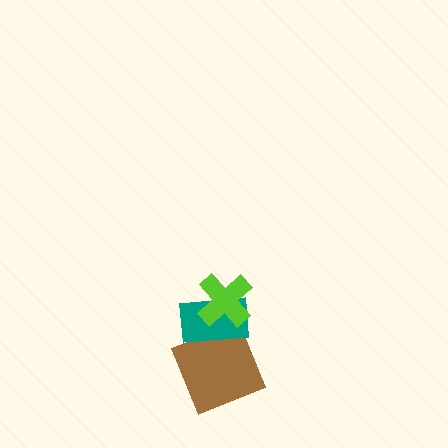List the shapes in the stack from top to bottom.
From top to bottom: the lime cross, the teal rectangle, the brown square.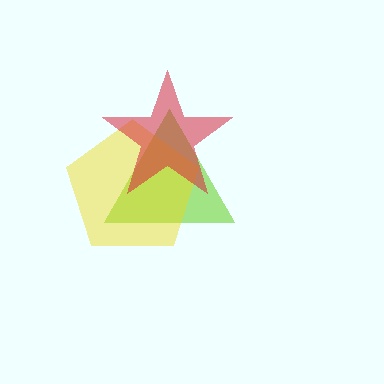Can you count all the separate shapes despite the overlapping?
Yes, there are 3 separate shapes.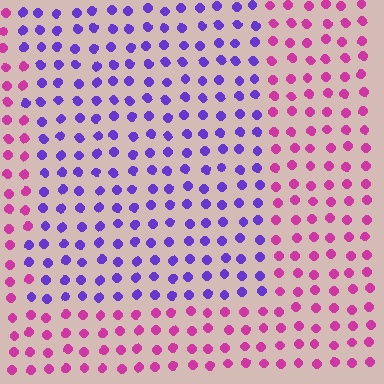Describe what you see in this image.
The image is filled with small magenta elements in a uniform arrangement. A rectangle-shaped region is visible where the elements are tinted to a slightly different hue, forming a subtle color boundary.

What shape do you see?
I see a rectangle.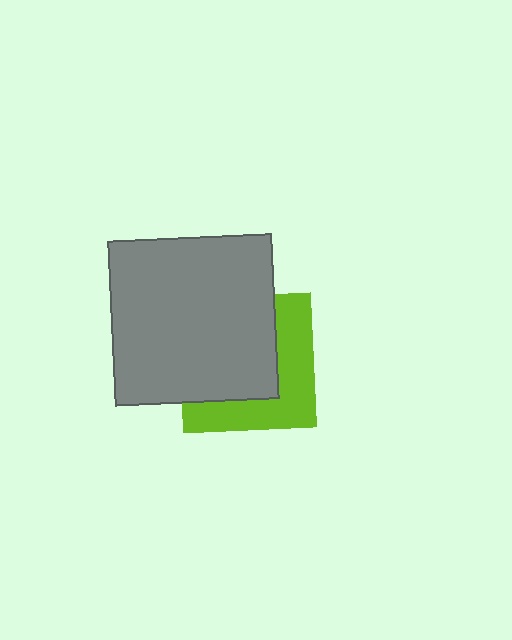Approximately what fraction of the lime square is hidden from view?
Roughly 57% of the lime square is hidden behind the gray square.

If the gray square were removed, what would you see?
You would see the complete lime square.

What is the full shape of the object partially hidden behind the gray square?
The partially hidden object is a lime square.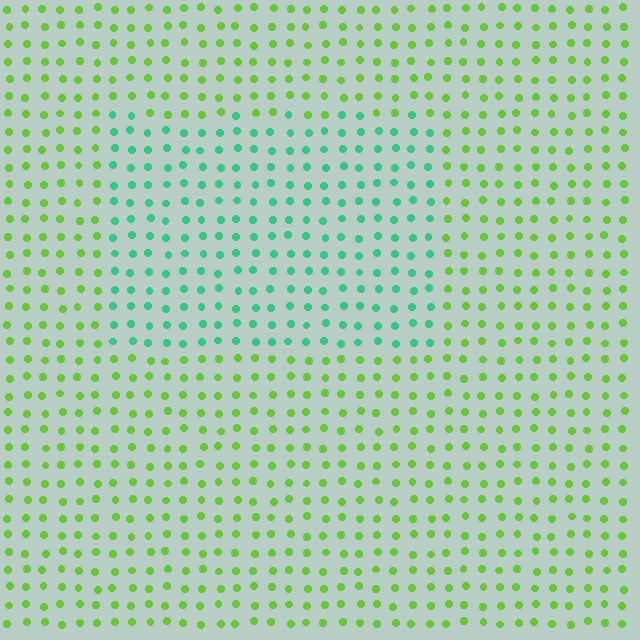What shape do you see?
I see a rectangle.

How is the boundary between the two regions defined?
The boundary is defined purely by a slight shift in hue (about 51 degrees). Spacing, size, and orientation are identical on both sides.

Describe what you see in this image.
The image is filled with small lime elements in a uniform arrangement. A rectangle-shaped region is visible where the elements are tinted to a slightly different hue, forming a subtle color boundary.